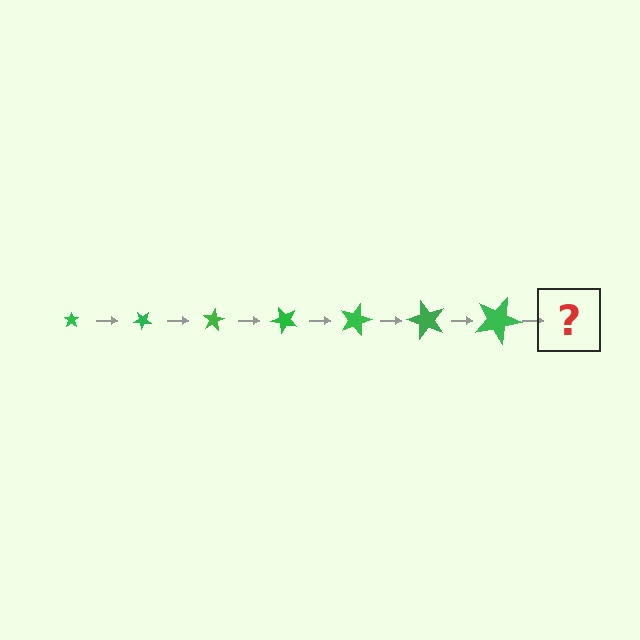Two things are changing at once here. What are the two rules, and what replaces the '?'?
The two rules are that the star grows larger each step and it rotates 40 degrees each step. The '?' should be a star, larger than the previous one and rotated 280 degrees from the start.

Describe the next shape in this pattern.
It should be a star, larger than the previous one and rotated 280 degrees from the start.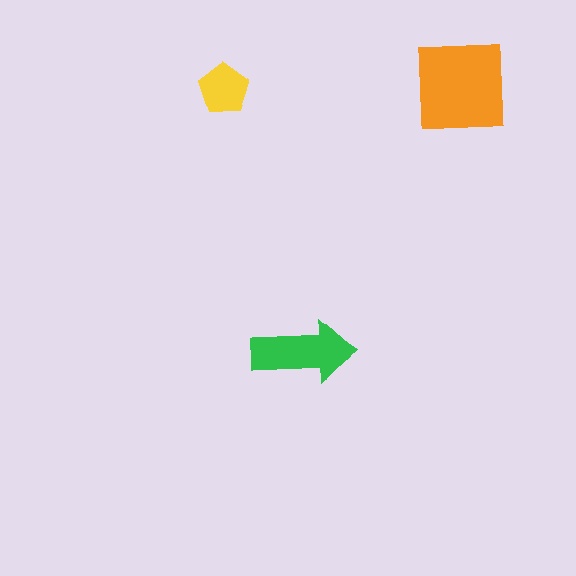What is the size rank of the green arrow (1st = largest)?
2nd.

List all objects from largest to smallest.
The orange square, the green arrow, the yellow pentagon.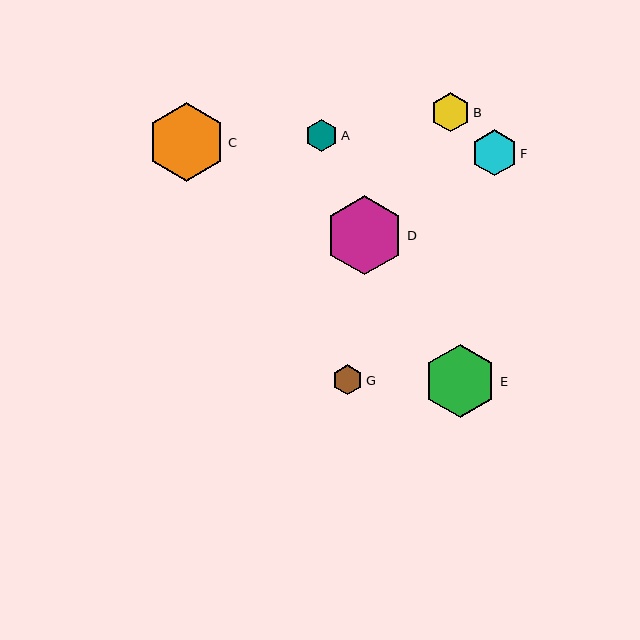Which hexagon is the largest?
Hexagon D is the largest with a size of approximately 79 pixels.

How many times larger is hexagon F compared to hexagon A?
Hexagon F is approximately 1.4 times the size of hexagon A.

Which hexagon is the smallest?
Hexagon G is the smallest with a size of approximately 30 pixels.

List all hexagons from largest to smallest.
From largest to smallest: D, C, E, F, B, A, G.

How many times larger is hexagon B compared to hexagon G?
Hexagon B is approximately 1.3 times the size of hexagon G.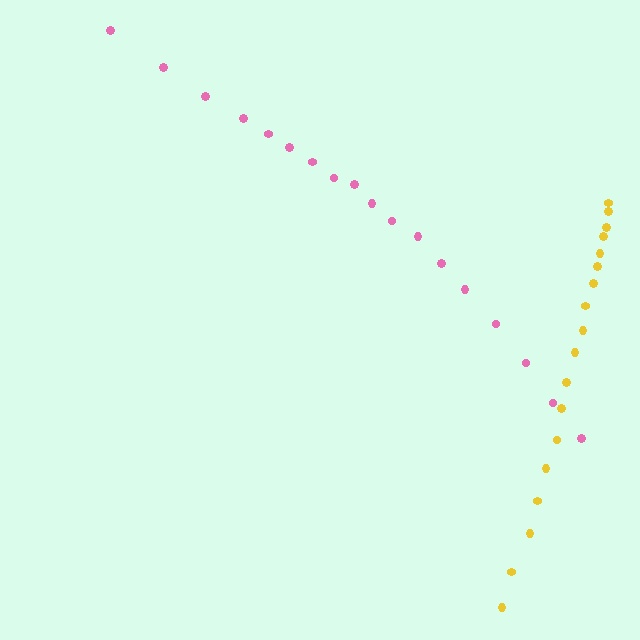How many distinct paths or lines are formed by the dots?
There are 2 distinct paths.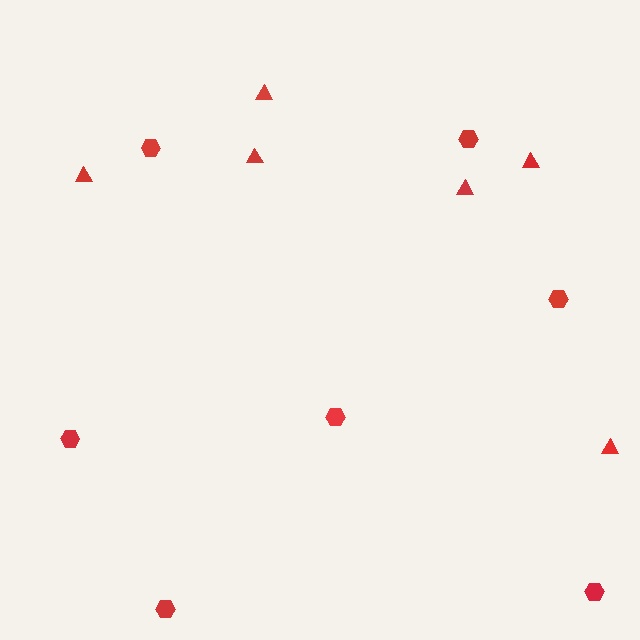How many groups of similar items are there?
There are 2 groups: one group of triangles (6) and one group of hexagons (7).